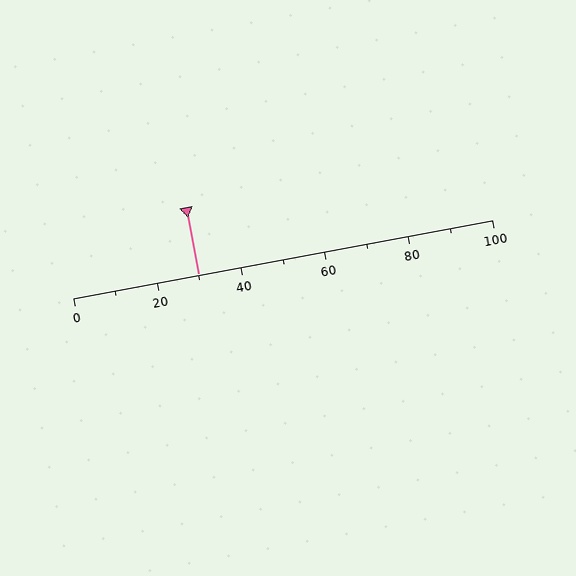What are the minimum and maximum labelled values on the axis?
The axis runs from 0 to 100.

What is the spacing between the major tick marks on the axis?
The major ticks are spaced 20 apart.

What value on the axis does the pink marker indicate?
The marker indicates approximately 30.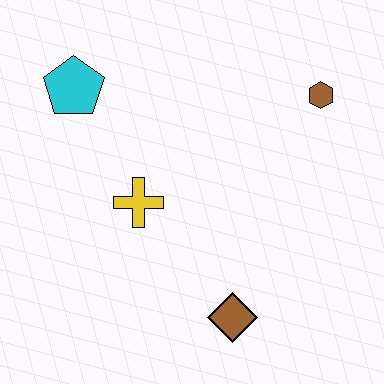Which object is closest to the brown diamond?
The yellow cross is closest to the brown diamond.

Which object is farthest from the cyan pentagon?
The brown diamond is farthest from the cyan pentagon.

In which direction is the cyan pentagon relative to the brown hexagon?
The cyan pentagon is to the left of the brown hexagon.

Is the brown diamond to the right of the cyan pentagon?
Yes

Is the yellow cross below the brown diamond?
No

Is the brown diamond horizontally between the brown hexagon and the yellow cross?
Yes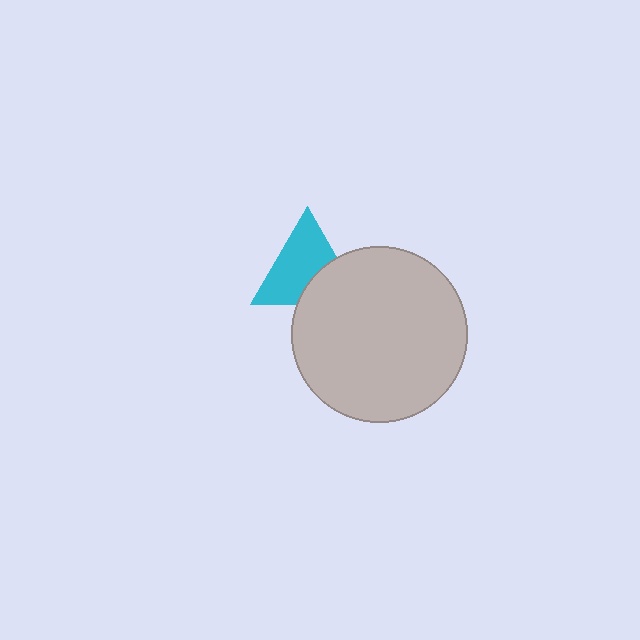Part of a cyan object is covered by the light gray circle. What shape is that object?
It is a triangle.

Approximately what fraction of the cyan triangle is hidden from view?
Roughly 33% of the cyan triangle is hidden behind the light gray circle.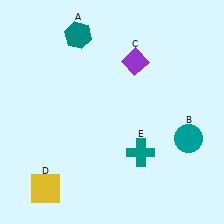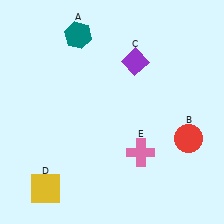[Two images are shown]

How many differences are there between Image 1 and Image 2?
There are 2 differences between the two images.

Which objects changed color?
B changed from teal to red. E changed from teal to pink.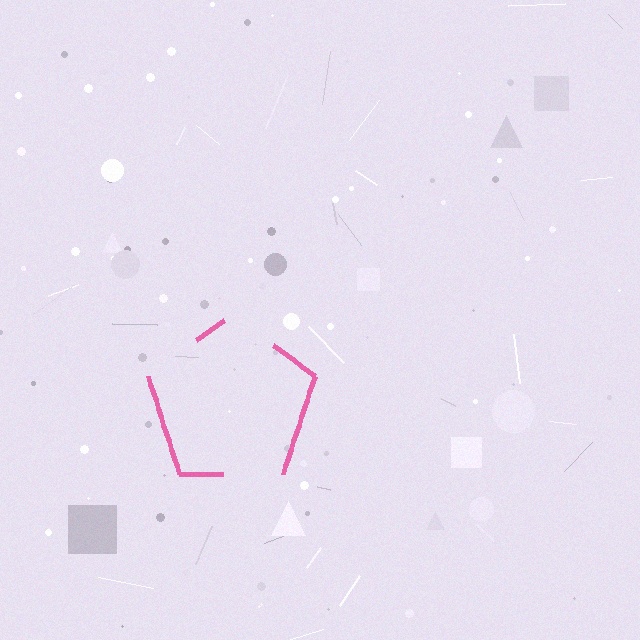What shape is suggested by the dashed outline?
The dashed outline suggests a pentagon.